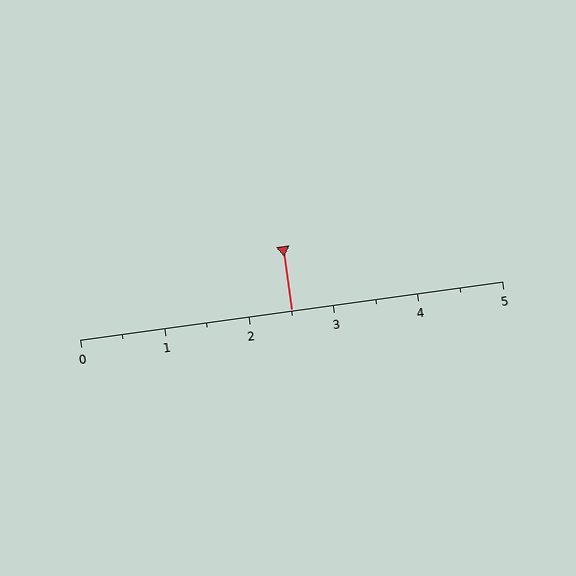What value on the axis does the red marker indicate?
The marker indicates approximately 2.5.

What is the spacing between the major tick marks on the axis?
The major ticks are spaced 1 apart.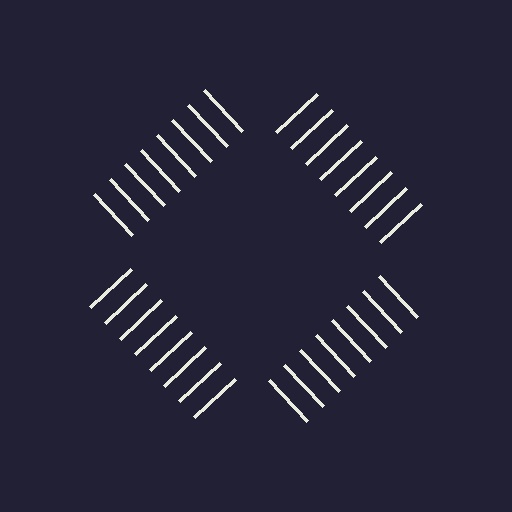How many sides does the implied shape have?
4 sides — the line-ends trace a square.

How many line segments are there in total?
32 — 8 along each of the 4 edges.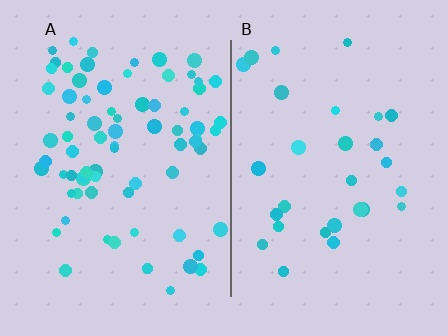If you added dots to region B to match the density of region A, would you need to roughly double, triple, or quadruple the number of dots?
Approximately triple.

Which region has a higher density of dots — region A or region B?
A (the left).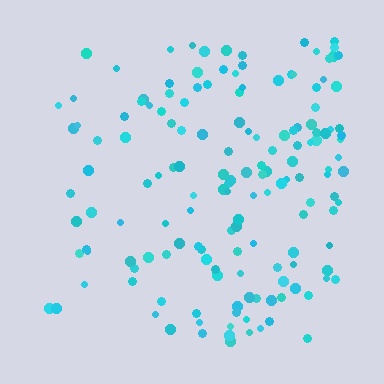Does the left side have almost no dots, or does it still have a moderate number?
Still a moderate number, just noticeably fewer than the right.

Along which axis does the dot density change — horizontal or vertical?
Horizontal.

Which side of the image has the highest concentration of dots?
The right.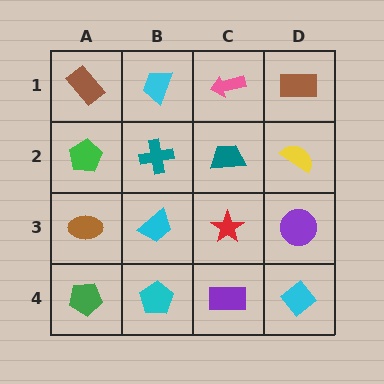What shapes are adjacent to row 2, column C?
A pink arrow (row 1, column C), a red star (row 3, column C), a teal cross (row 2, column B), a yellow semicircle (row 2, column D).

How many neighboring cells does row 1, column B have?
3.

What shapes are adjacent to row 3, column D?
A yellow semicircle (row 2, column D), a cyan diamond (row 4, column D), a red star (row 3, column C).